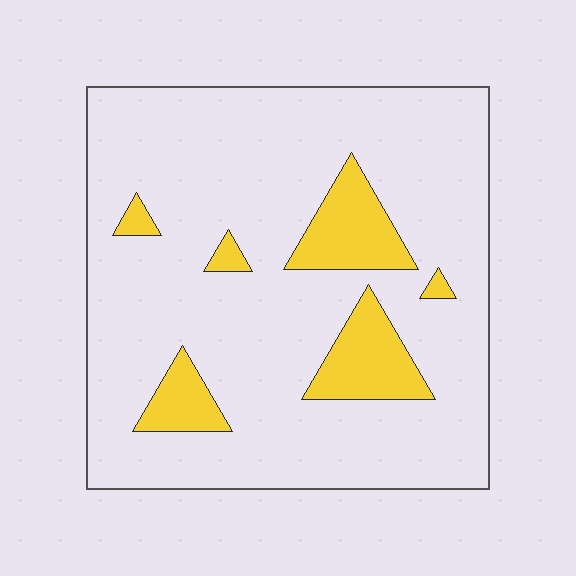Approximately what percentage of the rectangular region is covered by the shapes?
Approximately 15%.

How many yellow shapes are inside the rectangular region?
6.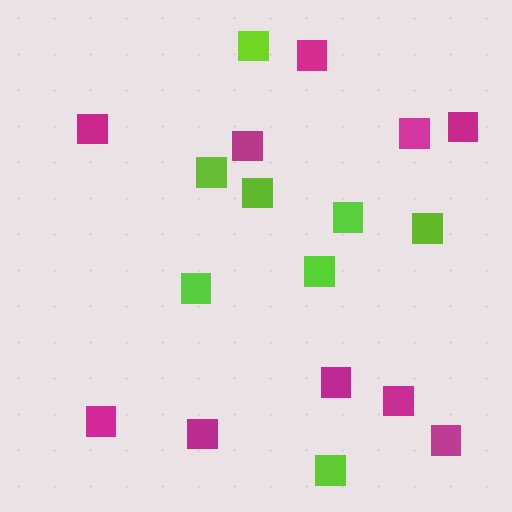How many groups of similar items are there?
There are 2 groups: one group of lime squares (8) and one group of magenta squares (10).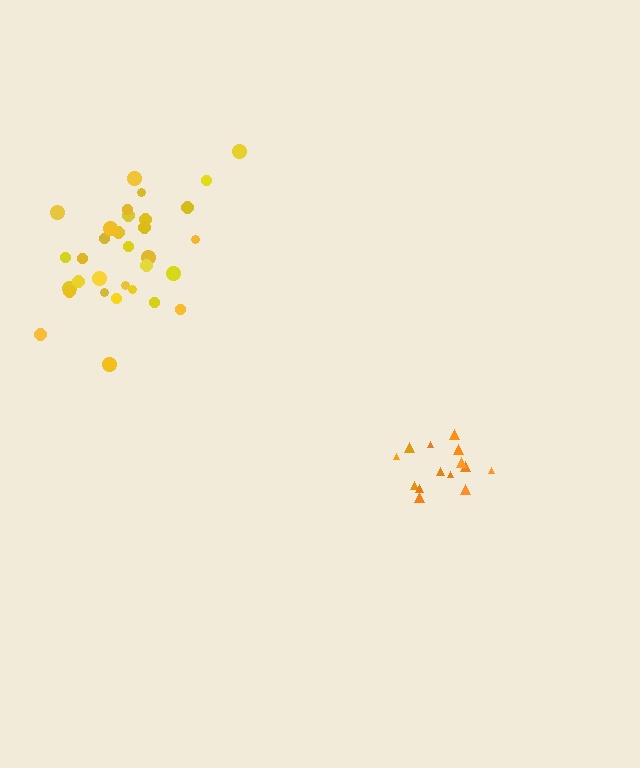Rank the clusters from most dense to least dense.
orange, yellow.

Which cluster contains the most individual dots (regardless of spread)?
Yellow (32).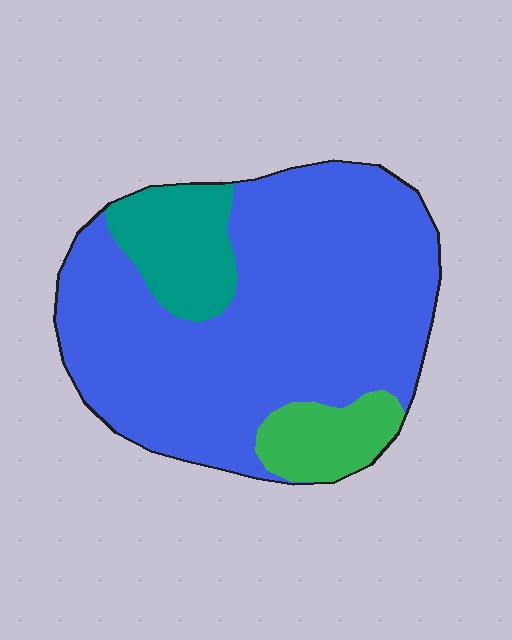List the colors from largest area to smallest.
From largest to smallest: blue, teal, green.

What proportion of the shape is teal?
Teal covers about 15% of the shape.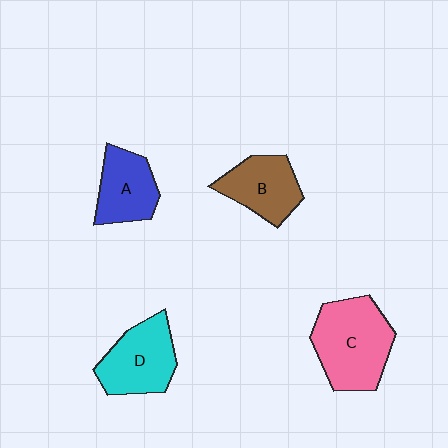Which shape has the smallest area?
Shape A (blue).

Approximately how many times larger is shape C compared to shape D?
Approximately 1.3 times.